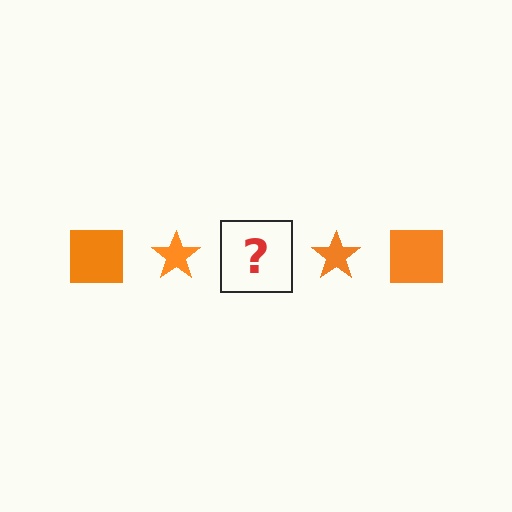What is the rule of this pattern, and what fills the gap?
The rule is that the pattern cycles through square, star shapes in orange. The gap should be filled with an orange square.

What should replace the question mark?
The question mark should be replaced with an orange square.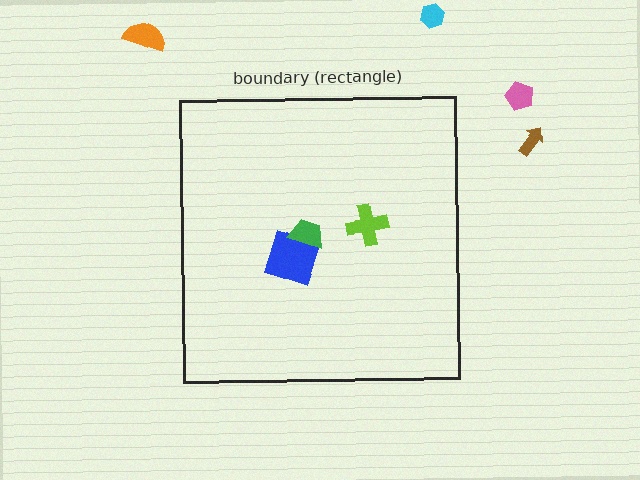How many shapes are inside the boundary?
3 inside, 4 outside.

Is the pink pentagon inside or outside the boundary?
Outside.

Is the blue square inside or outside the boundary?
Inside.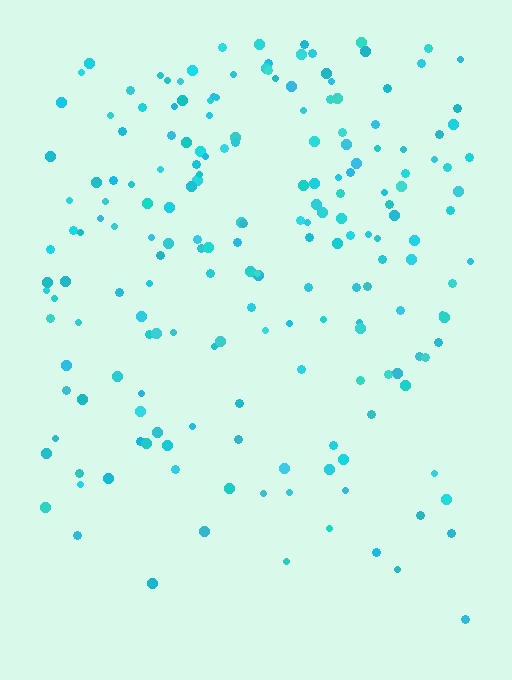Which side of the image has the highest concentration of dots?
The top.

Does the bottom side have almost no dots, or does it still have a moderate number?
Still a moderate number, just noticeably fewer than the top.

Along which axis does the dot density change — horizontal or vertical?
Vertical.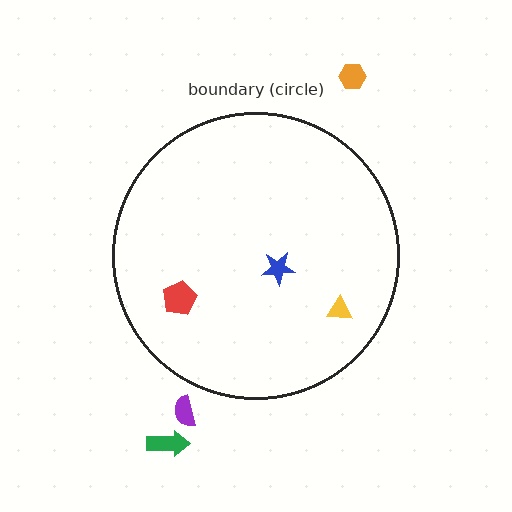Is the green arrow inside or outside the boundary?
Outside.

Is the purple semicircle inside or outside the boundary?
Outside.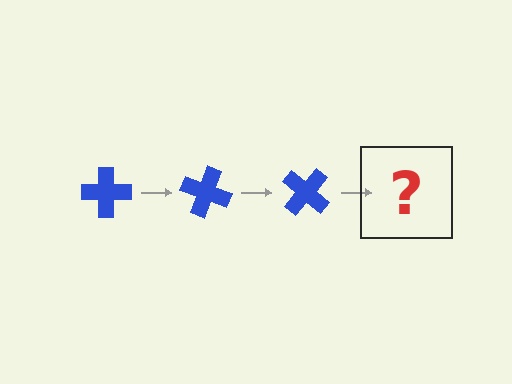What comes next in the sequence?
The next element should be a blue cross rotated 60 degrees.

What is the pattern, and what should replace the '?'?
The pattern is that the cross rotates 20 degrees each step. The '?' should be a blue cross rotated 60 degrees.